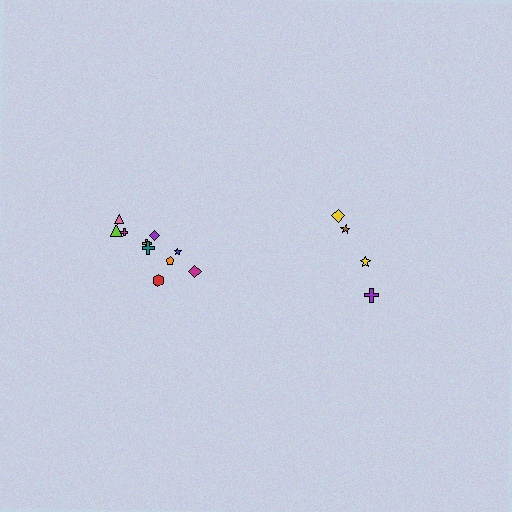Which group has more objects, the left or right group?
The left group.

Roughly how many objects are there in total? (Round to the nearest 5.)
Roughly 15 objects in total.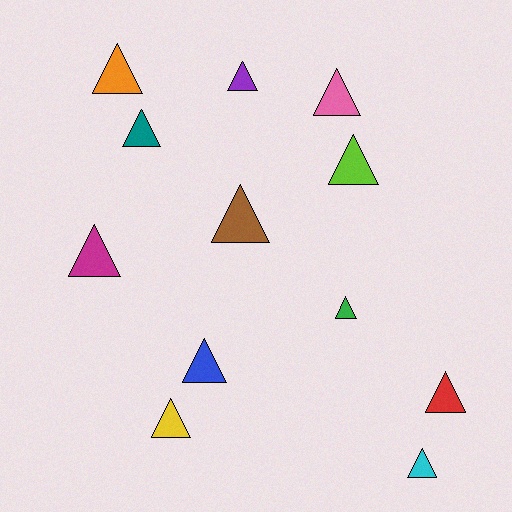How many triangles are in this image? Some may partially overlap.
There are 12 triangles.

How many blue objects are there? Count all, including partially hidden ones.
There is 1 blue object.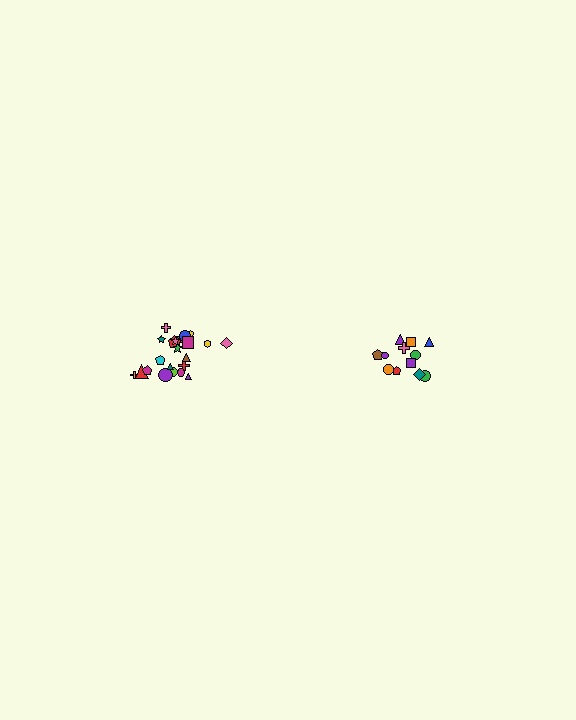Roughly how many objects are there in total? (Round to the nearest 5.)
Roughly 35 objects in total.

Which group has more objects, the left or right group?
The left group.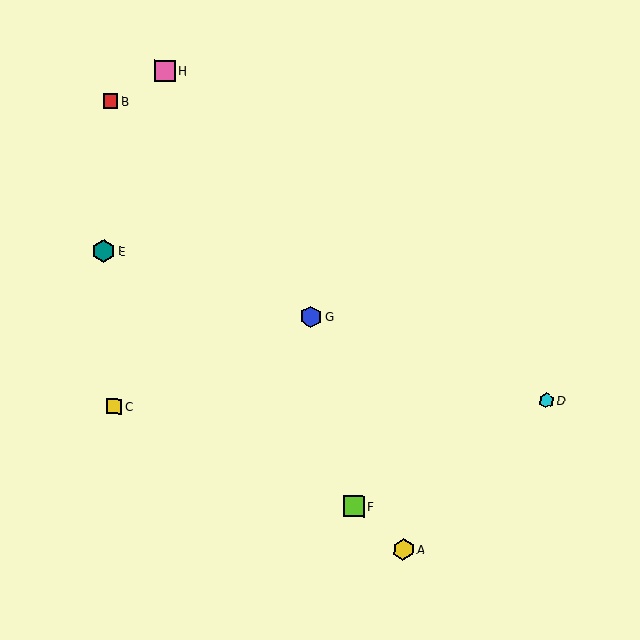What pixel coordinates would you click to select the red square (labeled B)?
Click at (111, 101) to select the red square B.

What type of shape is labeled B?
Shape B is a red square.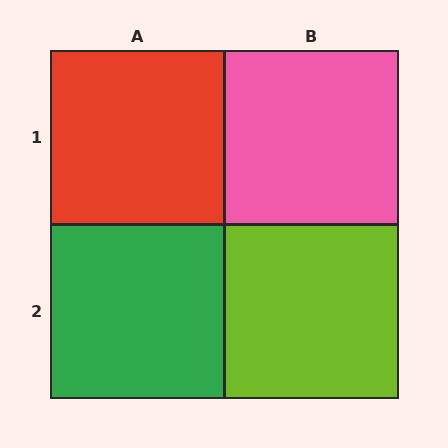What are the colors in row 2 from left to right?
Green, lime.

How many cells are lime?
1 cell is lime.